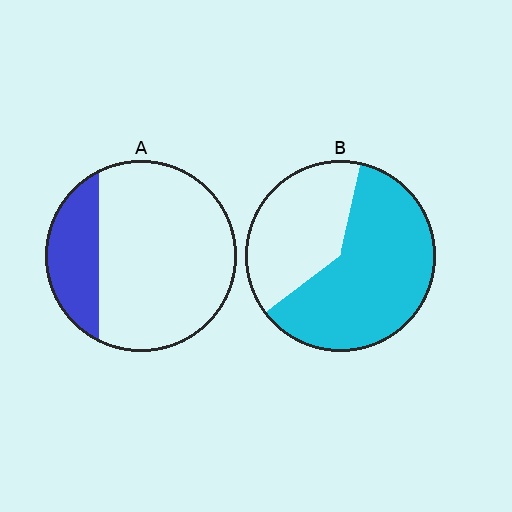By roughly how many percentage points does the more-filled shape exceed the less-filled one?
By roughly 40 percentage points (B over A).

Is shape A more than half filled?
No.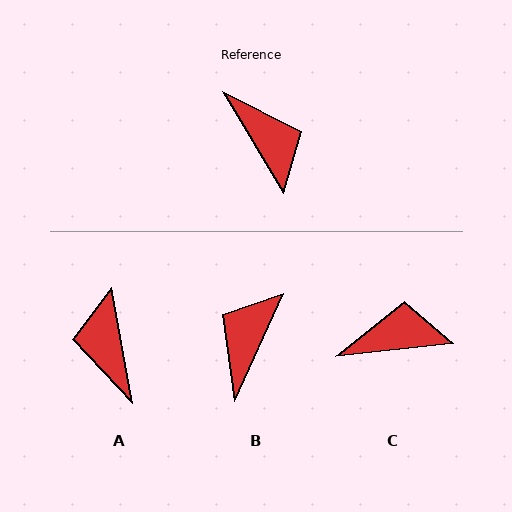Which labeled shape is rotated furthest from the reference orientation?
A, about 160 degrees away.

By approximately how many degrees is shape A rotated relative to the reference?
Approximately 160 degrees counter-clockwise.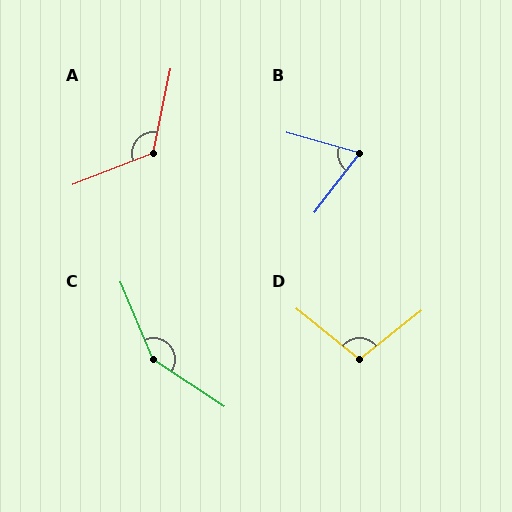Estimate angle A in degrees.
Approximately 123 degrees.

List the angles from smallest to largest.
B (69°), D (103°), A (123°), C (146°).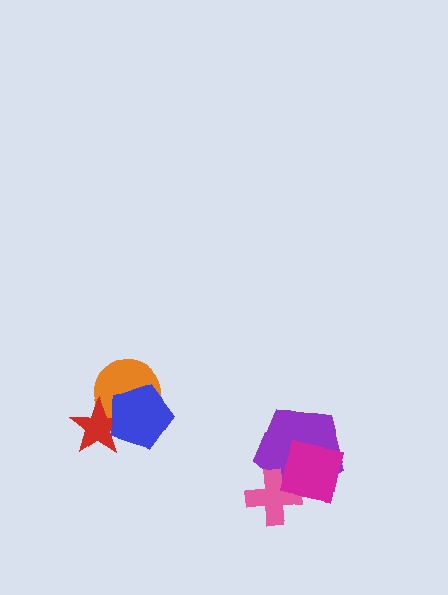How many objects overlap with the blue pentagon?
2 objects overlap with the blue pentagon.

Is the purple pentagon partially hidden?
Yes, it is partially covered by another shape.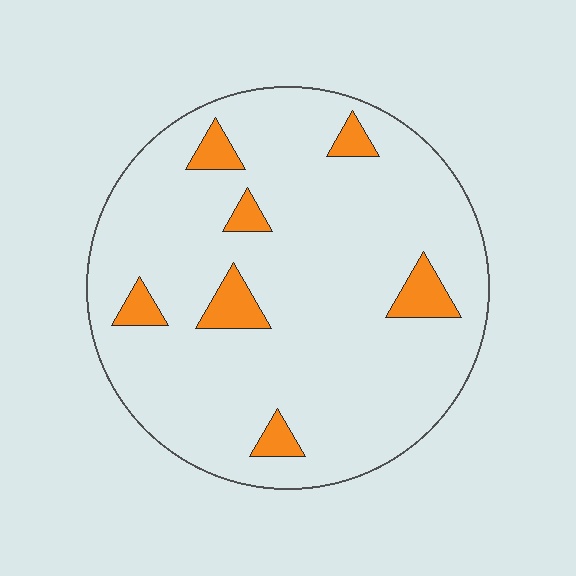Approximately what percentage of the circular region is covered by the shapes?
Approximately 10%.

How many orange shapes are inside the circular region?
7.